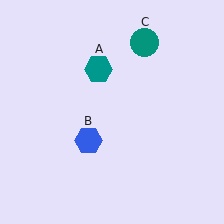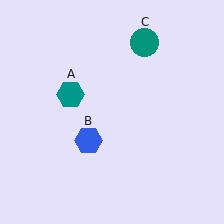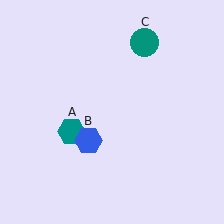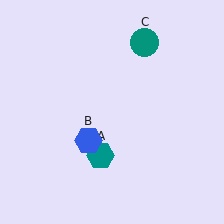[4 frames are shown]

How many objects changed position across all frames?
1 object changed position: teal hexagon (object A).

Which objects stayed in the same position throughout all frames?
Blue hexagon (object B) and teal circle (object C) remained stationary.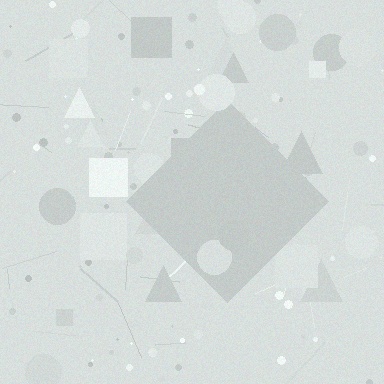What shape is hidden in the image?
A diamond is hidden in the image.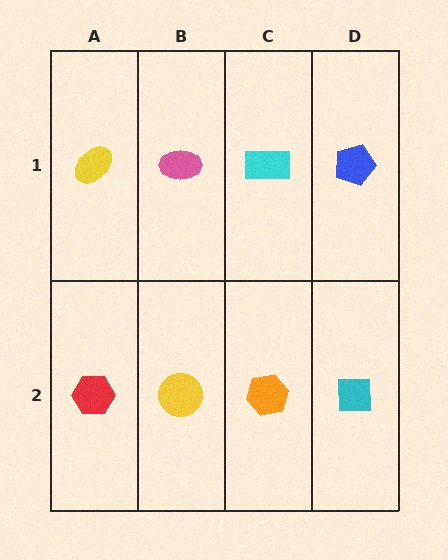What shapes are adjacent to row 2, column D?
A blue pentagon (row 1, column D), an orange hexagon (row 2, column C).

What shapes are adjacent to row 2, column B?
A pink ellipse (row 1, column B), a red hexagon (row 2, column A), an orange hexagon (row 2, column C).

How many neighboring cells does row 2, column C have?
3.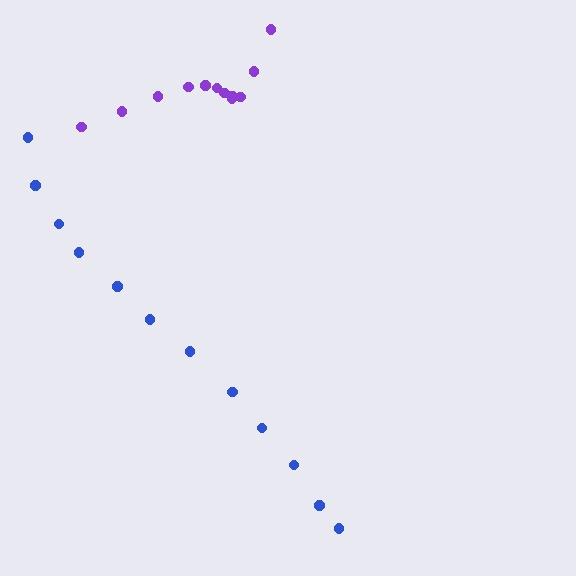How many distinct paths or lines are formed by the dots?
There are 2 distinct paths.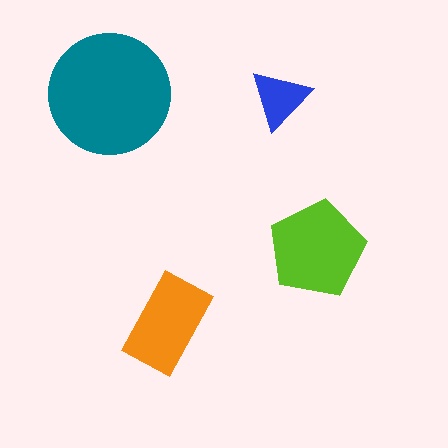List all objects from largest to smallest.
The teal circle, the lime pentagon, the orange rectangle, the blue triangle.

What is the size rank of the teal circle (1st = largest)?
1st.